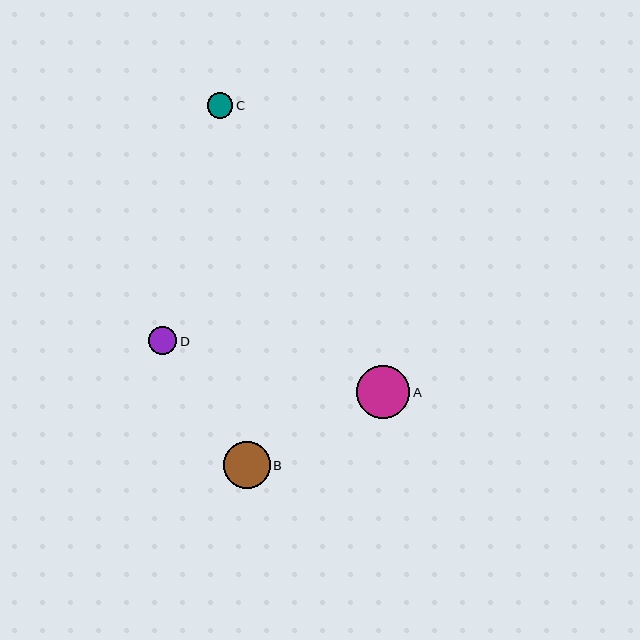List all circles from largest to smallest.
From largest to smallest: A, B, D, C.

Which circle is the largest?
Circle A is the largest with a size of approximately 53 pixels.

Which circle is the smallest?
Circle C is the smallest with a size of approximately 26 pixels.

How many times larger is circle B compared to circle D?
Circle B is approximately 1.7 times the size of circle D.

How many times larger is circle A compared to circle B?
Circle A is approximately 1.1 times the size of circle B.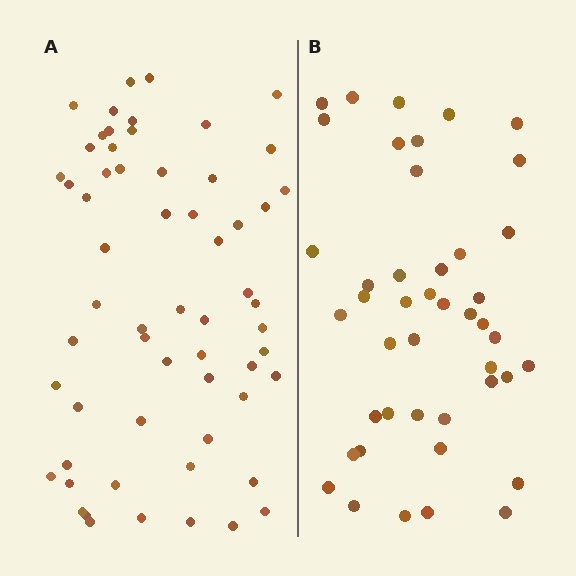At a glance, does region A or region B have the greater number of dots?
Region A (the left region) has more dots.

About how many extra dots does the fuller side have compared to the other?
Region A has approximately 15 more dots than region B.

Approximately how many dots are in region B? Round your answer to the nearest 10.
About 40 dots. (The exact count is 44, which rounds to 40.)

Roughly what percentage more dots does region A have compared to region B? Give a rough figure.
About 35% more.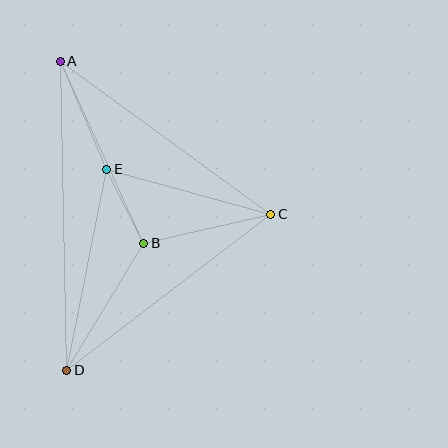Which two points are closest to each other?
Points B and E are closest to each other.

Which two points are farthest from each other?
Points A and D are farthest from each other.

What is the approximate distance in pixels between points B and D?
The distance between B and D is approximately 149 pixels.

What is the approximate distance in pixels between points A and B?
The distance between A and B is approximately 200 pixels.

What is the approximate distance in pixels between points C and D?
The distance between C and D is approximately 256 pixels.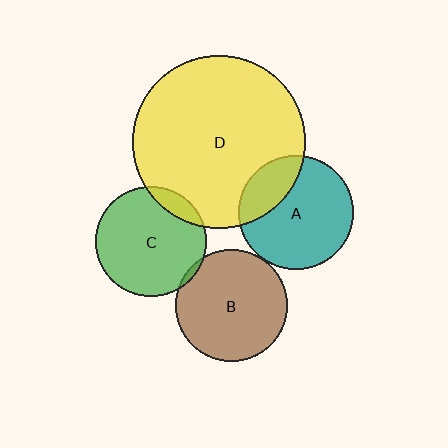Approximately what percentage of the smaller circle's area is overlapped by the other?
Approximately 10%.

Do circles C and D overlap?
Yes.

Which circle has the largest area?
Circle D (yellow).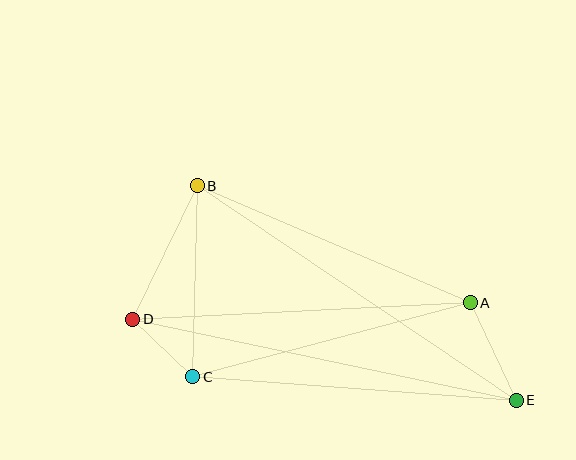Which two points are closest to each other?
Points C and D are closest to each other.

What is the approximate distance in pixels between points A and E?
The distance between A and E is approximately 108 pixels.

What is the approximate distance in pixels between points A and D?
The distance between A and D is approximately 338 pixels.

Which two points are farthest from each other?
Points D and E are farthest from each other.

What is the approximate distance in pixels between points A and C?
The distance between A and C is approximately 287 pixels.